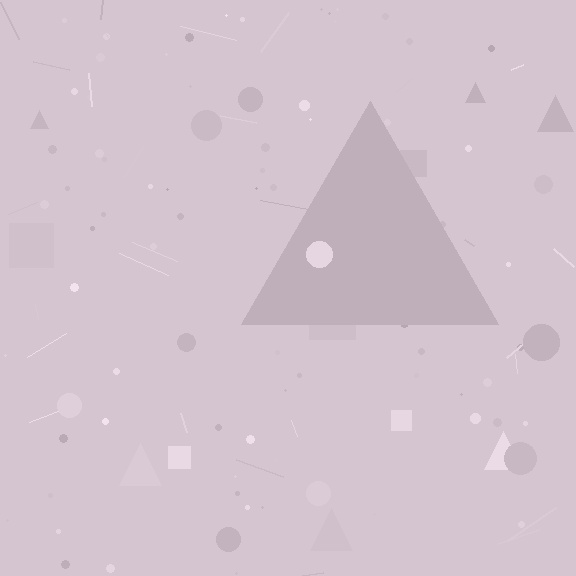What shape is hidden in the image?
A triangle is hidden in the image.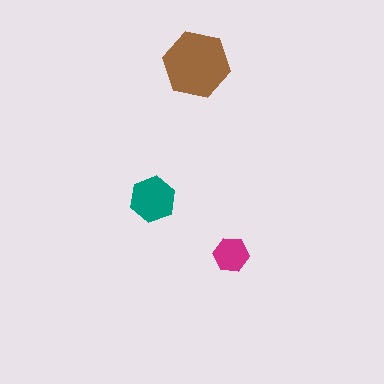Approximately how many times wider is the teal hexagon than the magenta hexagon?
About 1.5 times wider.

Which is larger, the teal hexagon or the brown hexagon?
The brown one.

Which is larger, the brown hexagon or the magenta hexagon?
The brown one.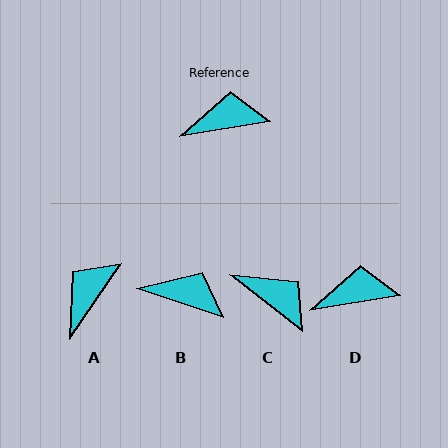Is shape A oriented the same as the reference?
No, it is off by about 46 degrees.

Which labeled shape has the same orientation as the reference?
D.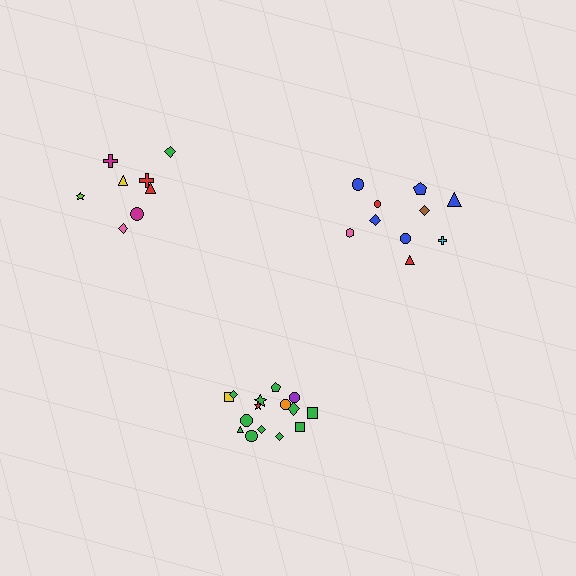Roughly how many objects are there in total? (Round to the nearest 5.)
Roughly 35 objects in total.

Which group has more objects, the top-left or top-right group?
The top-right group.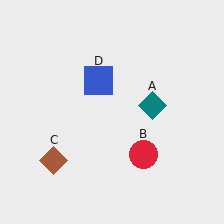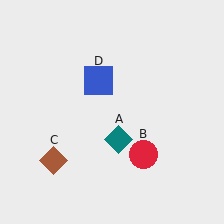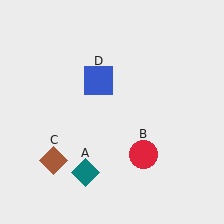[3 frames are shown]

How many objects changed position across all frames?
1 object changed position: teal diamond (object A).